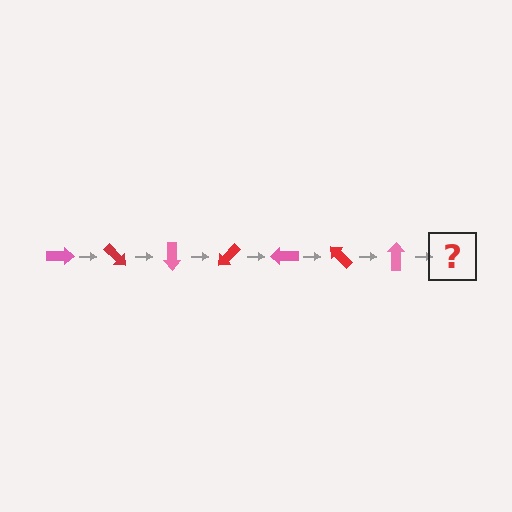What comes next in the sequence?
The next element should be a red arrow, rotated 315 degrees from the start.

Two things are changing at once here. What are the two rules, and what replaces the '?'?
The two rules are that it rotates 45 degrees each step and the color cycles through pink and red. The '?' should be a red arrow, rotated 315 degrees from the start.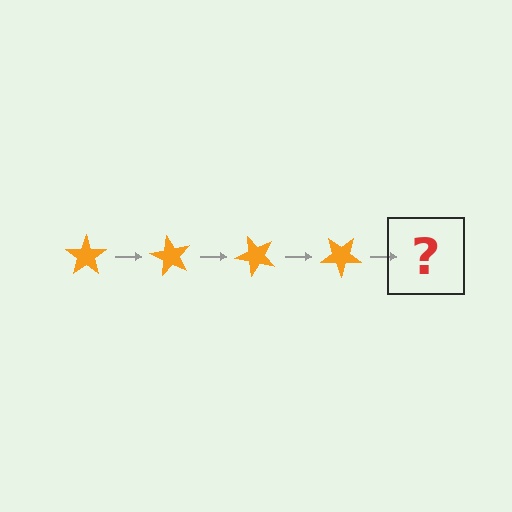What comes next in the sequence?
The next element should be an orange star rotated 240 degrees.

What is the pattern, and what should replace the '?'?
The pattern is that the star rotates 60 degrees each step. The '?' should be an orange star rotated 240 degrees.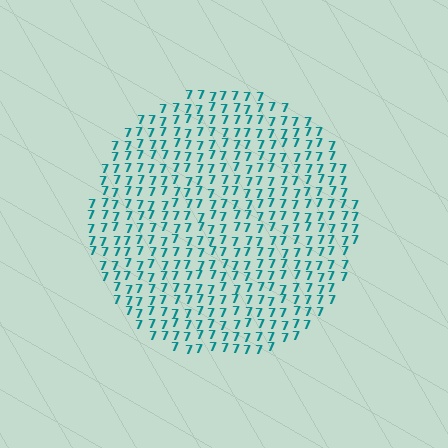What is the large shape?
The large shape is a circle.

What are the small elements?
The small elements are digit 7's.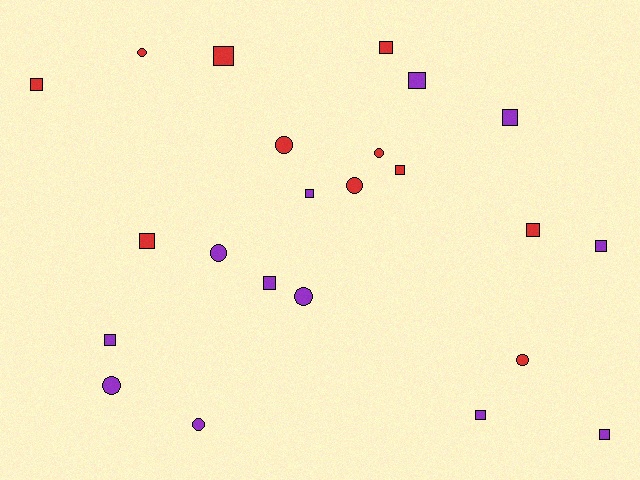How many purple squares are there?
There are 8 purple squares.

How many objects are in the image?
There are 23 objects.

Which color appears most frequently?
Purple, with 12 objects.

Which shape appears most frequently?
Square, with 14 objects.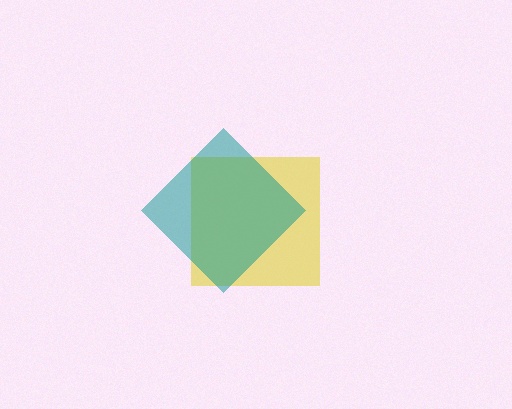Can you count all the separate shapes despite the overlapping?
Yes, there are 2 separate shapes.